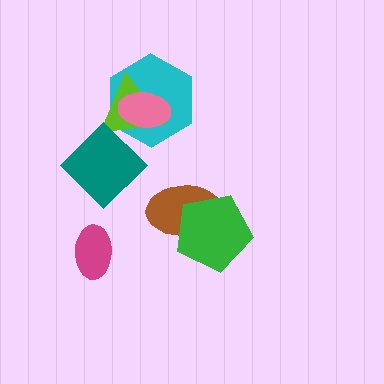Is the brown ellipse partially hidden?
Yes, it is partially covered by another shape.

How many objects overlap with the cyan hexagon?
3 objects overlap with the cyan hexagon.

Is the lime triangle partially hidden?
Yes, it is partially covered by another shape.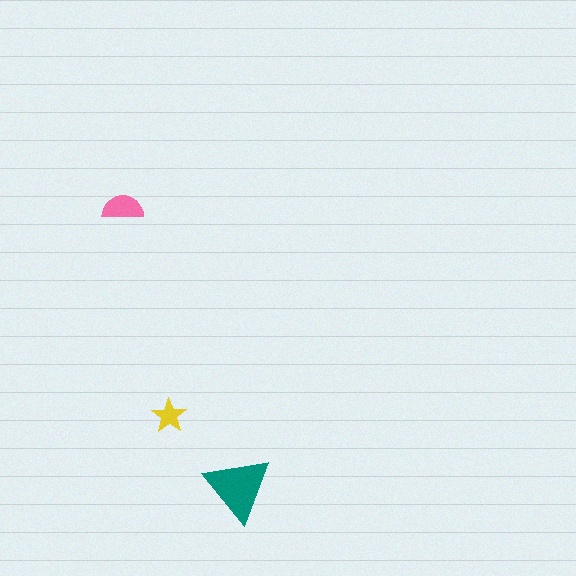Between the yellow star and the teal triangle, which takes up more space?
The teal triangle.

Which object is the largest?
The teal triangle.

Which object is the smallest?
The yellow star.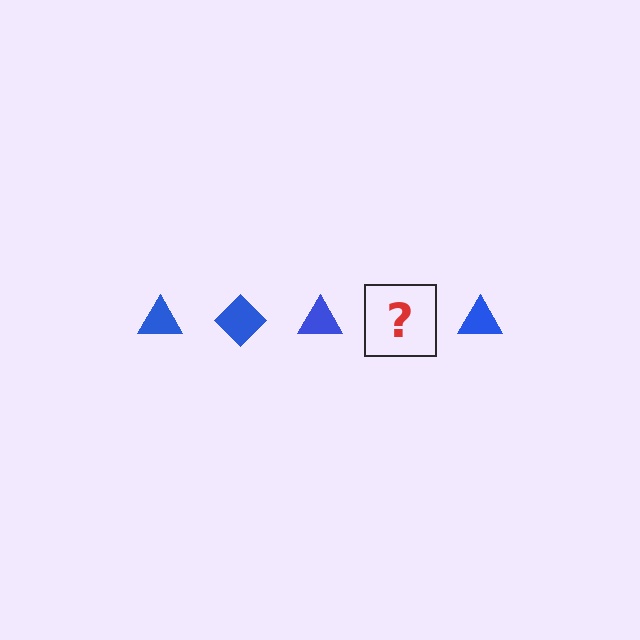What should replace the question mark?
The question mark should be replaced with a blue diamond.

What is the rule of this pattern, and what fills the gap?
The rule is that the pattern cycles through triangle, diamond shapes in blue. The gap should be filled with a blue diamond.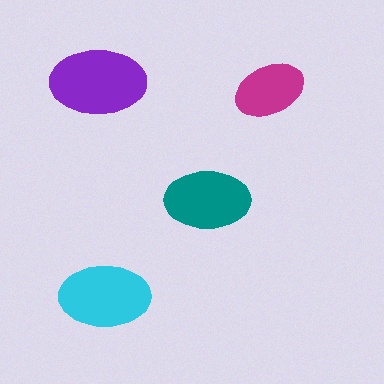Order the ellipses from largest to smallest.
the purple one, the cyan one, the teal one, the magenta one.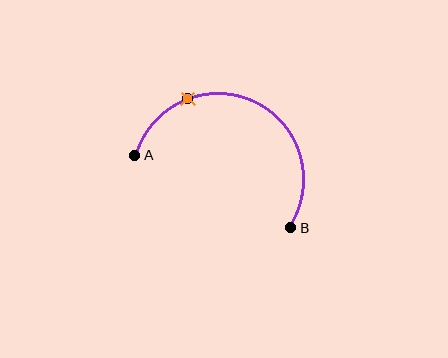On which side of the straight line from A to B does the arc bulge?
The arc bulges above the straight line connecting A and B.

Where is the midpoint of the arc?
The arc midpoint is the point on the curve farthest from the straight line joining A and B. It sits above that line.